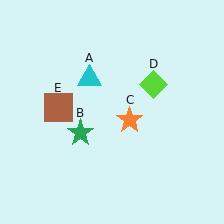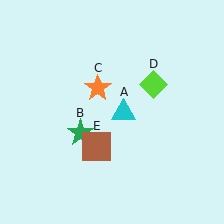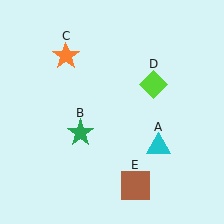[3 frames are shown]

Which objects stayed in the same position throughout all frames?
Green star (object B) and lime diamond (object D) remained stationary.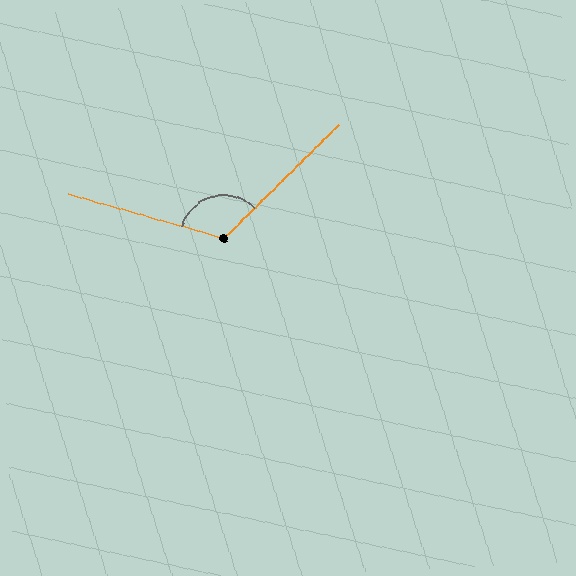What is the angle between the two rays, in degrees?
Approximately 119 degrees.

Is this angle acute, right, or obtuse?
It is obtuse.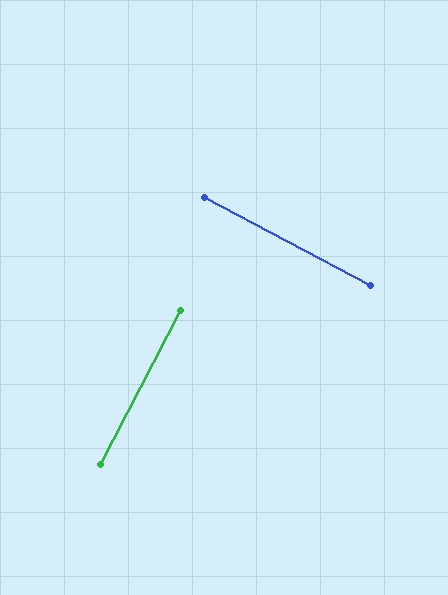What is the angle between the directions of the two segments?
Approximately 89 degrees.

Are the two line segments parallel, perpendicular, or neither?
Perpendicular — they meet at approximately 89°.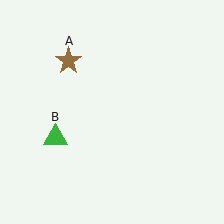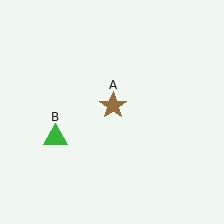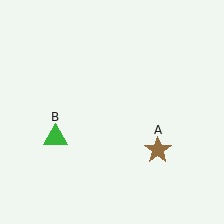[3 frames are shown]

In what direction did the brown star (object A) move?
The brown star (object A) moved down and to the right.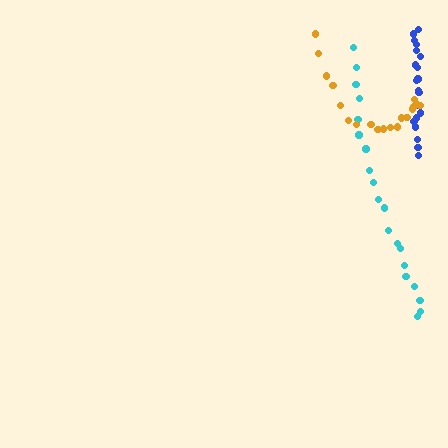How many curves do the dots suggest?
There are 3 distinct paths.